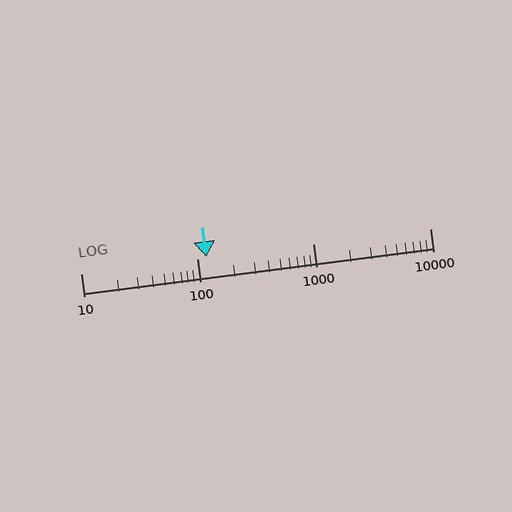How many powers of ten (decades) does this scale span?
The scale spans 3 decades, from 10 to 10000.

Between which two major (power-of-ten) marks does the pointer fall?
The pointer is between 100 and 1000.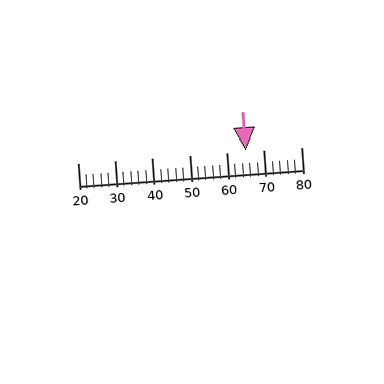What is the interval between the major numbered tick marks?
The major tick marks are spaced 10 units apart.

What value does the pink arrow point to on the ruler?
The pink arrow points to approximately 65.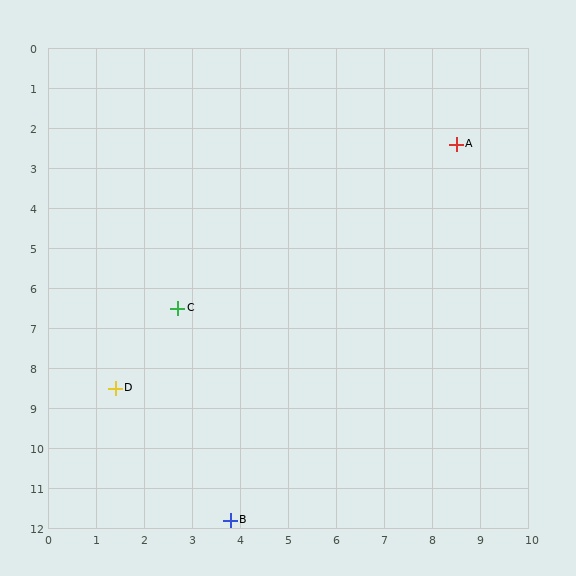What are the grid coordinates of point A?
Point A is at approximately (8.5, 2.4).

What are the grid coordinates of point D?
Point D is at approximately (1.4, 8.5).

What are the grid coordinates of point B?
Point B is at approximately (3.8, 11.8).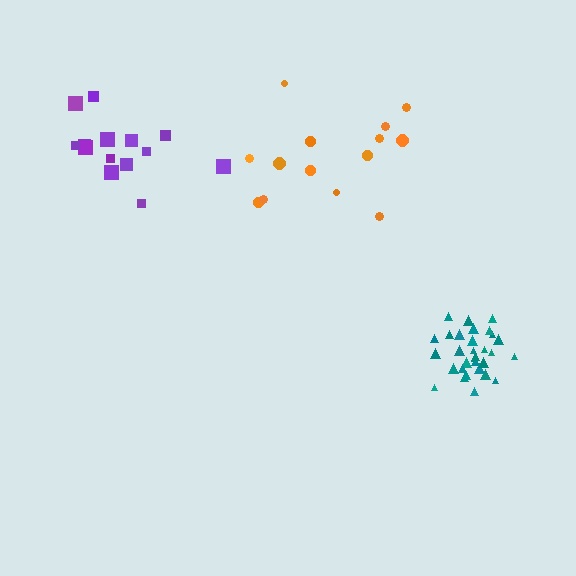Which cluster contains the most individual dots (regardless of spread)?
Teal (31).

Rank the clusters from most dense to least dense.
teal, purple, orange.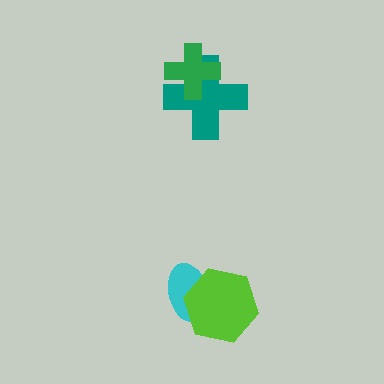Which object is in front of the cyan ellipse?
The lime hexagon is in front of the cyan ellipse.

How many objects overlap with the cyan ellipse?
1 object overlaps with the cyan ellipse.